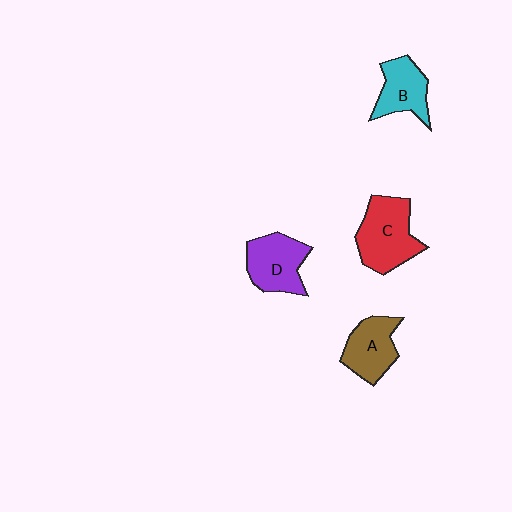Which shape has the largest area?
Shape C (red).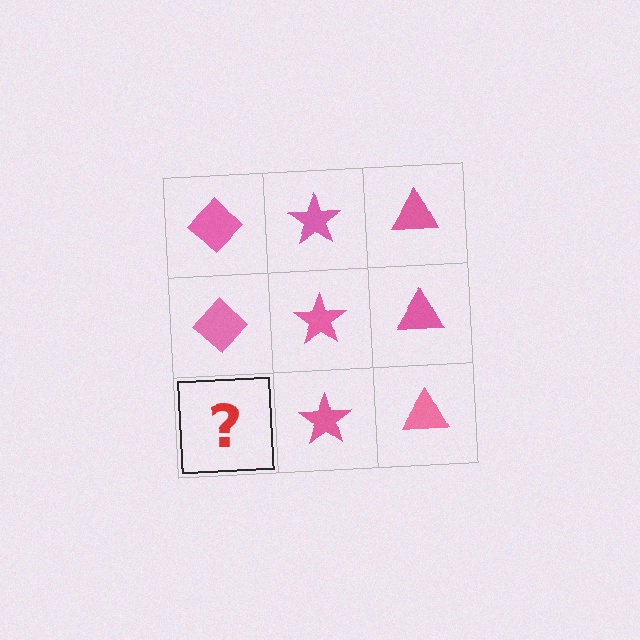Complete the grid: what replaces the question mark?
The question mark should be replaced with a pink diamond.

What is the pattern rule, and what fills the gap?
The rule is that each column has a consistent shape. The gap should be filled with a pink diamond.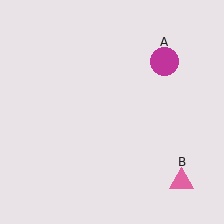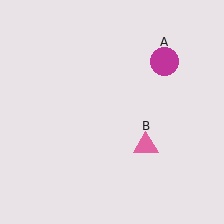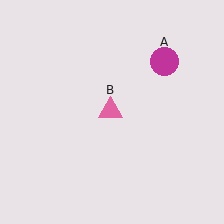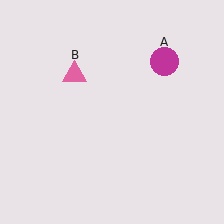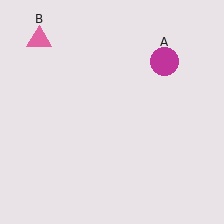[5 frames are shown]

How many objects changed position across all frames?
1 object changed position: pink triangle (object B).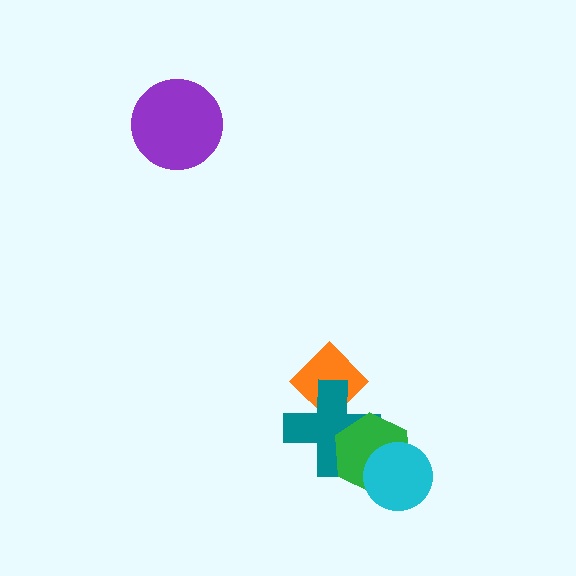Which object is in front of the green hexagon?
The cyan circle is in front of the green hexagon.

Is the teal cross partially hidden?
Yes, it is partially covered by another shape.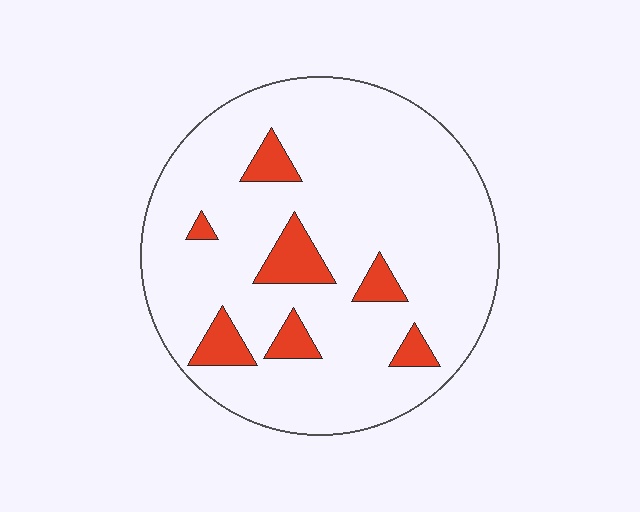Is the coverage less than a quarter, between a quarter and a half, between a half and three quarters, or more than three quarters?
Less than a quarter.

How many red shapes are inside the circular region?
7.